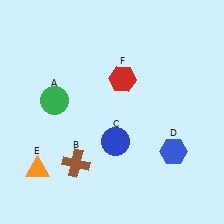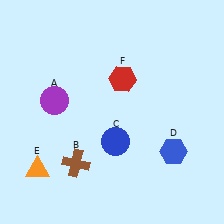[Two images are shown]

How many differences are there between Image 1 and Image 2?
There is 1 difference between the two images.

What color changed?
The circle (A) changed from green in Image 1 to purple in Image 2.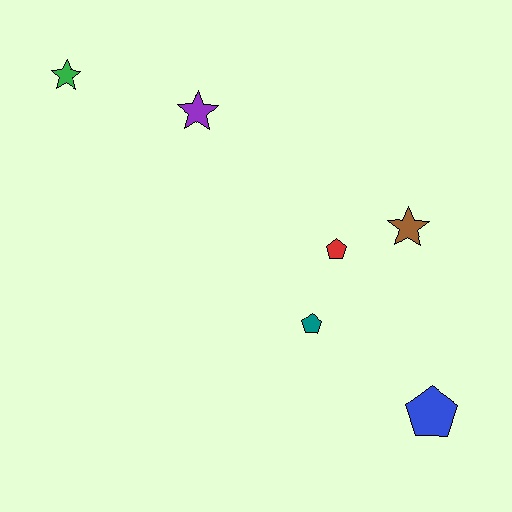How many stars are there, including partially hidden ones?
There are 3 stars.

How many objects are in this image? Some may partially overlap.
There are 6 objects.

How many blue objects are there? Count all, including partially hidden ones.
There is 1 blue object.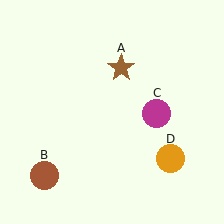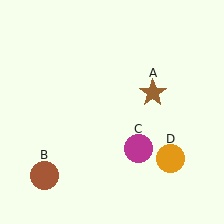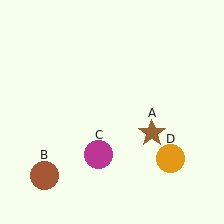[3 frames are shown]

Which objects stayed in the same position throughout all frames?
Brown circle (object B) and orange circle (object D) remained stationary.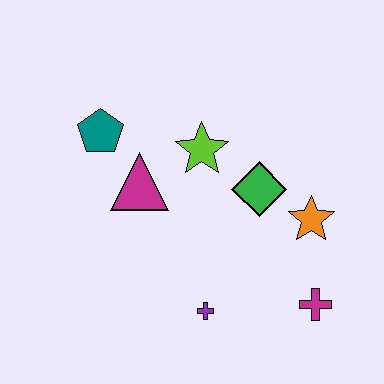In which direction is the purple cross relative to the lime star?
The purple cross is below the lime star.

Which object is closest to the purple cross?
The magenta cross is closest to the purple cross.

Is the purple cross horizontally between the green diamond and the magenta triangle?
Yes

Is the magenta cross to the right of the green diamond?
Yes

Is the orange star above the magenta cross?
Yes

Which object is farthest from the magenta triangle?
The magenta cross is farthest from the magenta triangle.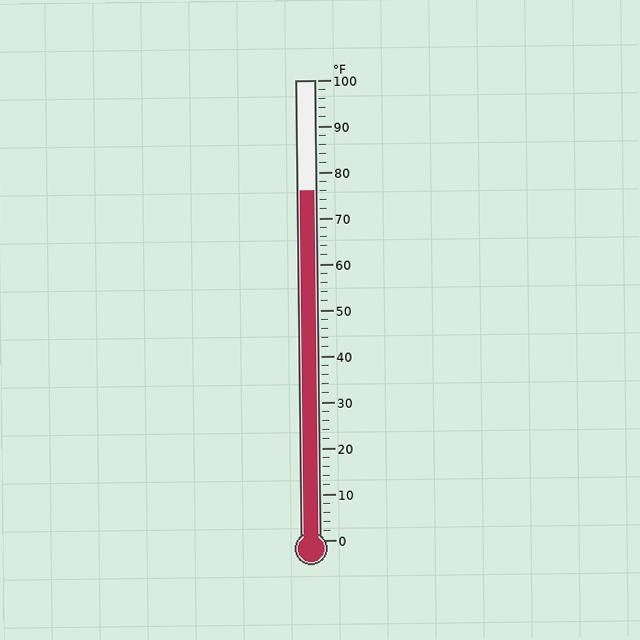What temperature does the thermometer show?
The thermometer shows approximately 76°F.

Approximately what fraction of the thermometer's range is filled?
The thermometer is filled to approximately 75% of its range.